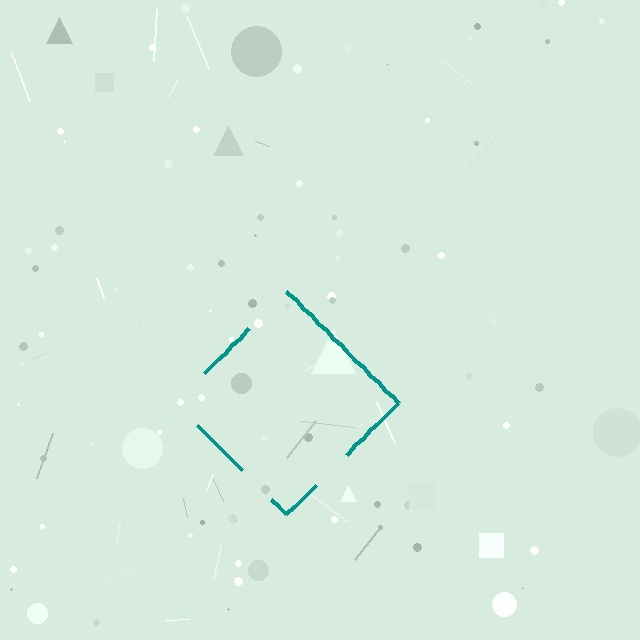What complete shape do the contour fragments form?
The contour fragments form a diamond.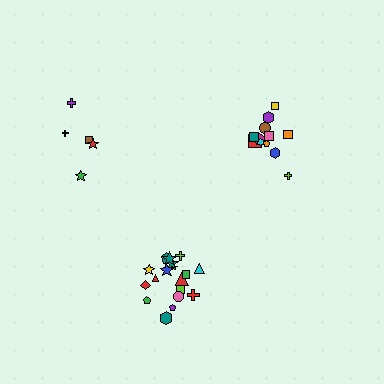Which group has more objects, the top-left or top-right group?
The top-right group.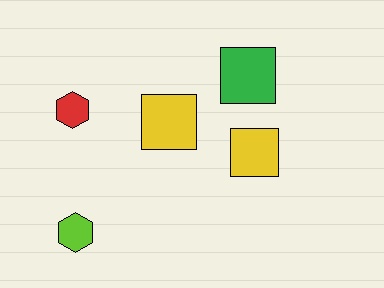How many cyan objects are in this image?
There are no cyan objects.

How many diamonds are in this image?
There are no diamonds.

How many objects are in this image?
There are 5 objects.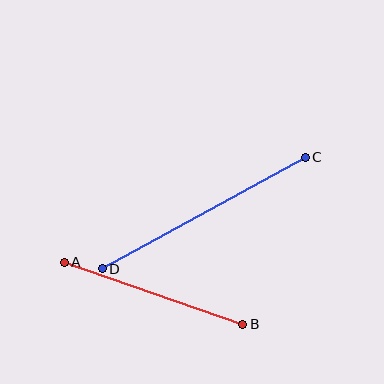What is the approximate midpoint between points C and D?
The midpoint is at approximately (204, 213) pixels.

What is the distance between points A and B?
The distance is approximately 189 pixels.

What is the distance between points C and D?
The distance is approximately 231 pixels.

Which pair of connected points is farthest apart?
Points C and D are farthest apart.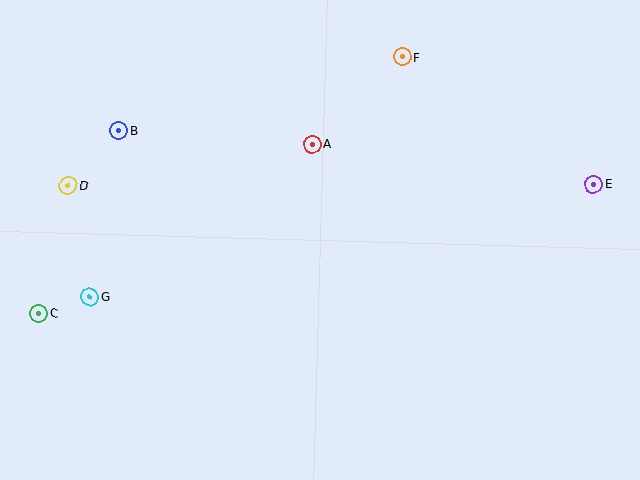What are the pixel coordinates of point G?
Point G is at (90, 297).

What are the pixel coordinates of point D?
Point D is at (68, 186).